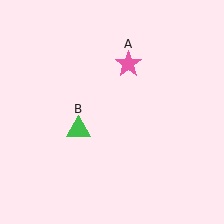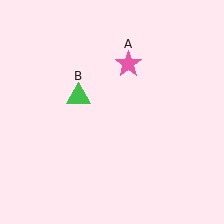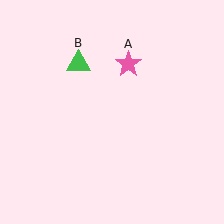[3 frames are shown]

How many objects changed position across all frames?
1 object changed position: green triangle (object B).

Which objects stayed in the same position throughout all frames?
Pink star (object A) remained stationary.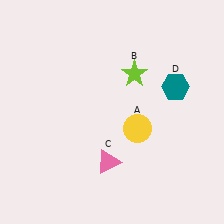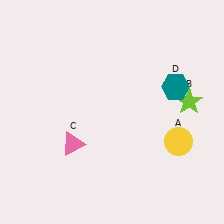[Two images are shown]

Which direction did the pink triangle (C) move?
The pink triangle (C) moved left.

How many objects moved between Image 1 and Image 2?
3 objects moved between the two images.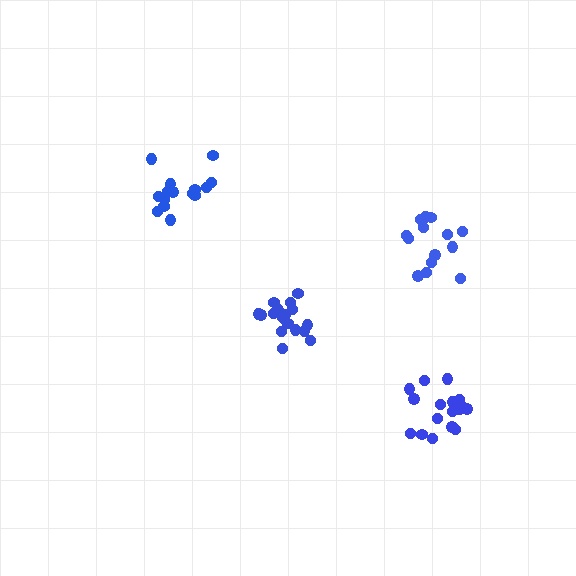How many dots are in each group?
Group 1: 18 dots, Group 2: 18 dots, Group 3: 15 dots, Group 4: 14 dots (65 total).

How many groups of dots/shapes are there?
There are 4 groups.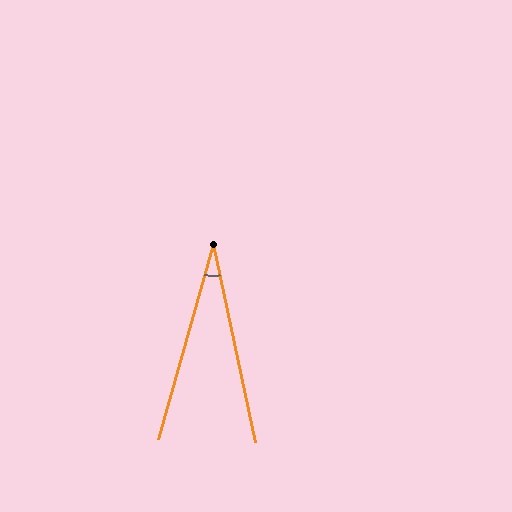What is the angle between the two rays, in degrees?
Approximately 28 degrees.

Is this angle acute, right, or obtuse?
It is acute.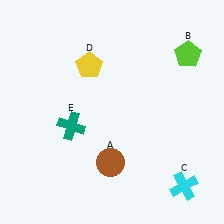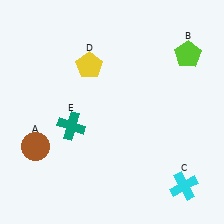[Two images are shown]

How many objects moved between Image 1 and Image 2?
1 object moved between the two images.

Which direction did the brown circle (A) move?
The brown circle (A) moved left.